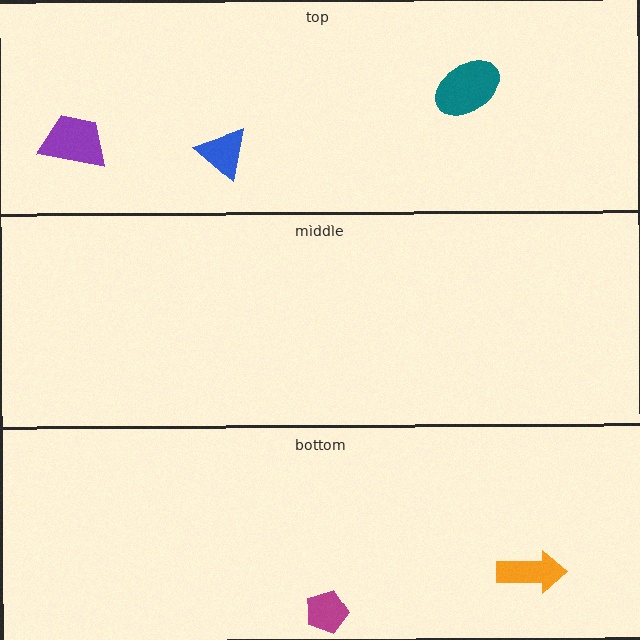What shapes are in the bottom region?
The orange arrow, the magenta pentagon.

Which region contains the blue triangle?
The top region.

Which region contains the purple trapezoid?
The top region.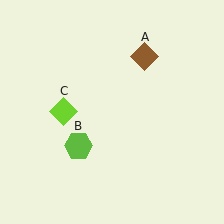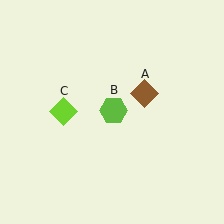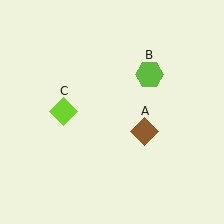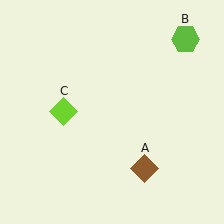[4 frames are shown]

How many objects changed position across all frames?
2 objects changed position: brown diamond (object A), lime hexagon (object B).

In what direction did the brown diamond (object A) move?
The brown diamond (object A) moved down.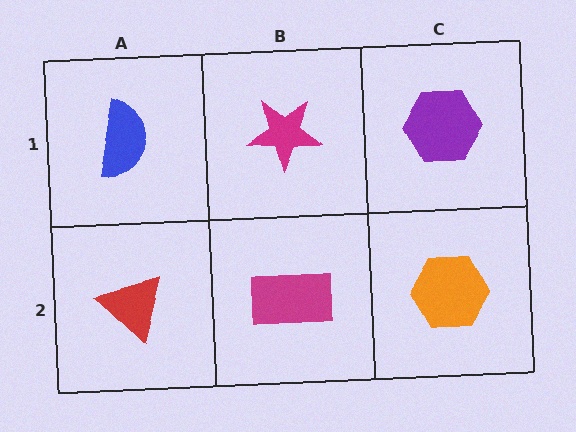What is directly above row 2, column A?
A blue semicircle.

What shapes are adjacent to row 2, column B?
A magenta star (row 1, column B), a red triangle (row 2, column A), an orange hexagon (row 2, column C).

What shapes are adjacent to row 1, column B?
A magenta rectangle (row 2, column B), a blue semicircle (row 1, column A), a purple hexagon (row 1, column C).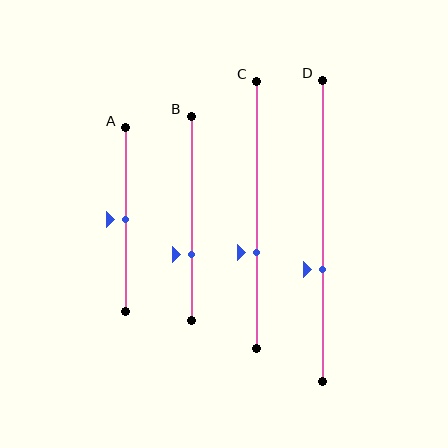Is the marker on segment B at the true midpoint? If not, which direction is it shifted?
No, the marker on segment B is shifted downward by about 18% of the segment length.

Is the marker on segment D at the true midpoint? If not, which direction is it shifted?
No, the marker on segment D is shifted downward by about 13% of the segment length.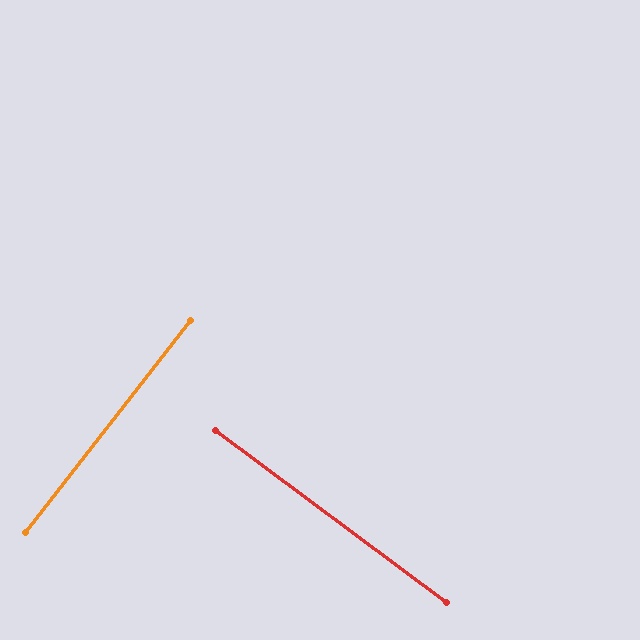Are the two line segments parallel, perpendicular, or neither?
Perpendicular — they meet at approximately 89°.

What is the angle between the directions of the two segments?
Approximately 89 degrees.